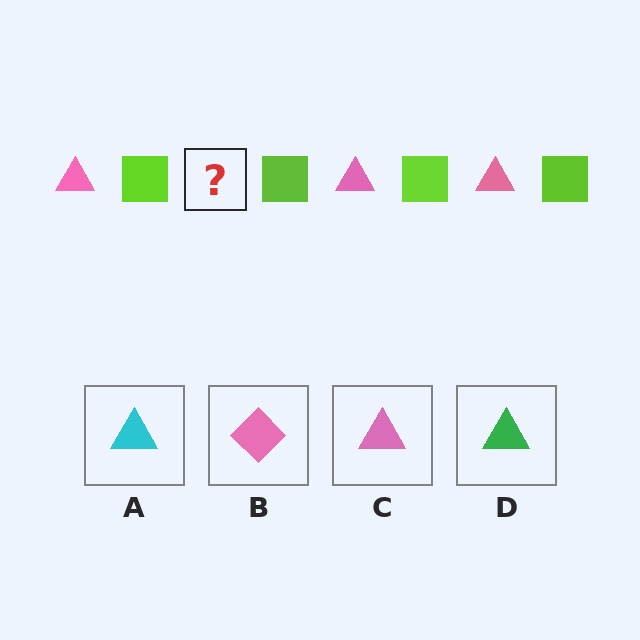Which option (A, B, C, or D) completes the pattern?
C.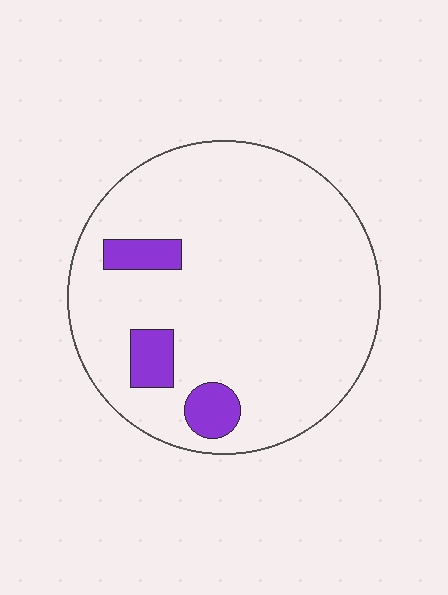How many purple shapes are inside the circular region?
3.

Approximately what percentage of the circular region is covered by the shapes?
Approximately 10%.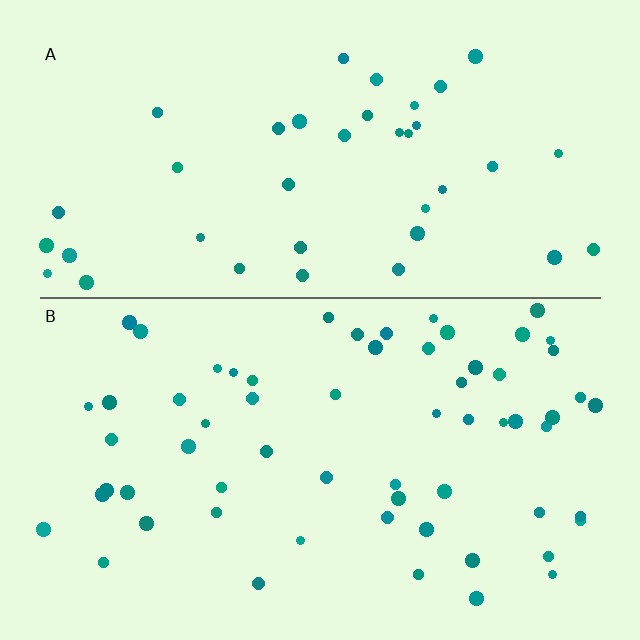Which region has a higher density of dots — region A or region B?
B (the bottom).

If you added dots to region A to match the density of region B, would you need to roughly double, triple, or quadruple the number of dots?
Approximately double.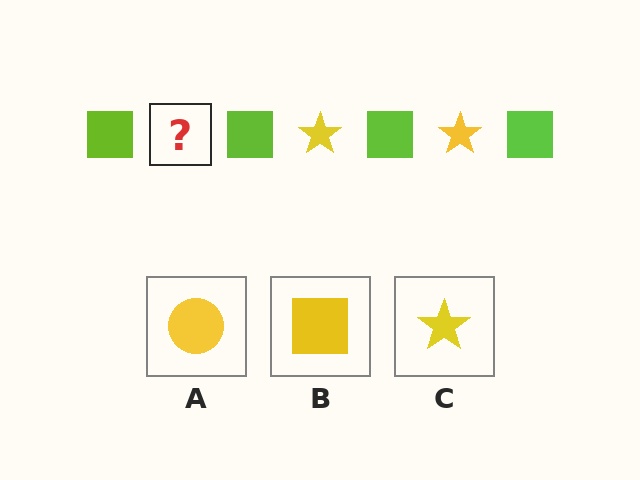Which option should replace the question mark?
Option C.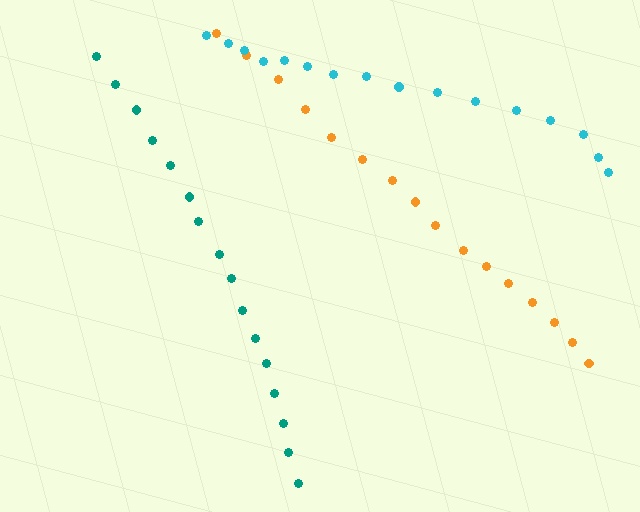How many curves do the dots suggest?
There are 3 distinct paths.